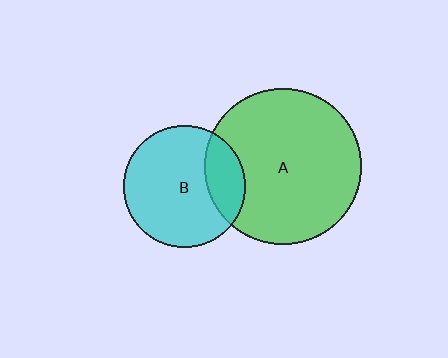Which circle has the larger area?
Circle A (green).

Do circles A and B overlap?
Yes.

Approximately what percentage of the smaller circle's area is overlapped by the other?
Approximately 20%.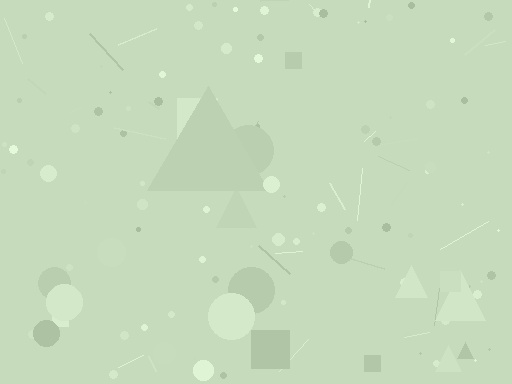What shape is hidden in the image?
A triangle is hidden in the image.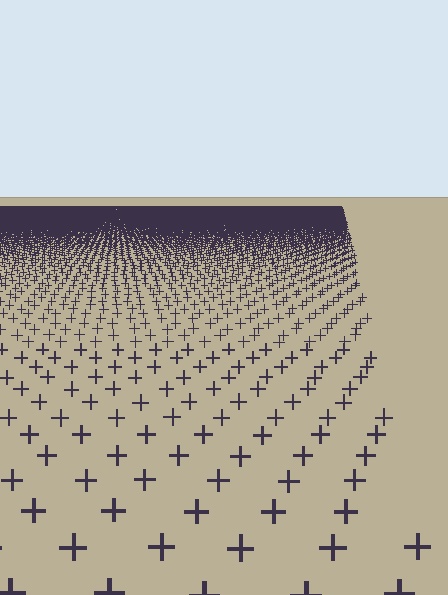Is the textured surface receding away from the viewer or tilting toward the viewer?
The surface is receding away from the viewer. Texture elements get smaller and denser toward the top.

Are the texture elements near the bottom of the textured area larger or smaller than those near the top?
Larger. Near the bottom, elements are closer to the viewer and appear at a bigger on-screen size.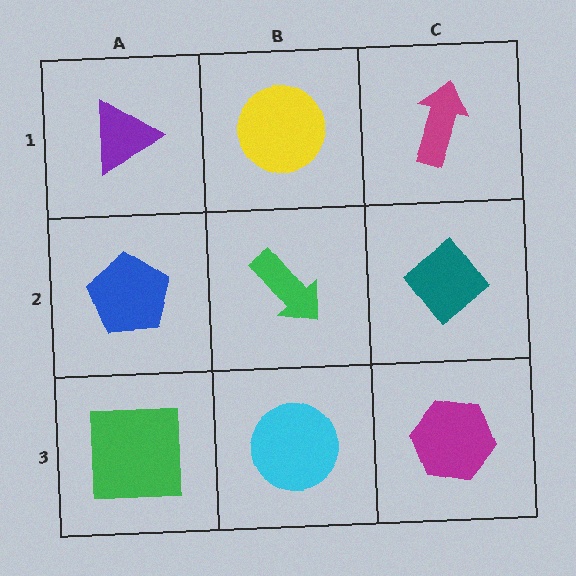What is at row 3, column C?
A magenta hexagon.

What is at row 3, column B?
A cyan circle.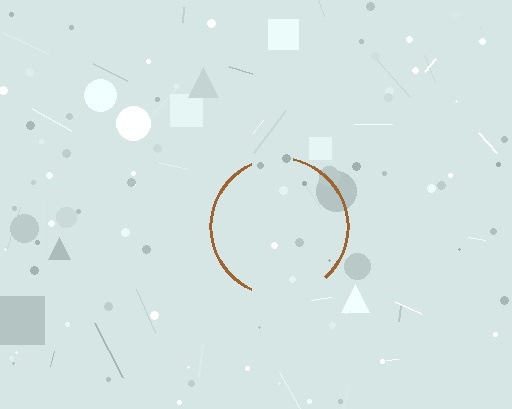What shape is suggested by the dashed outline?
The dashed outline suggests a circle.